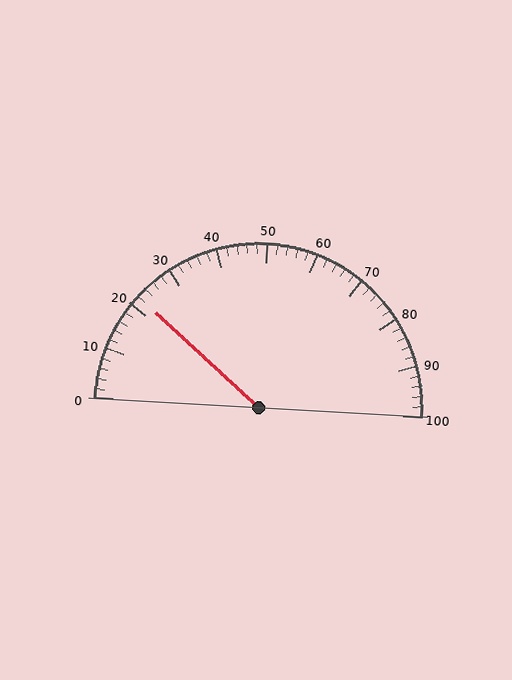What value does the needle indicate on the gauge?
The needle indicates approximately 22.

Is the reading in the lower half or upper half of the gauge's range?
The reading is in the lower half of the range (0 to 100).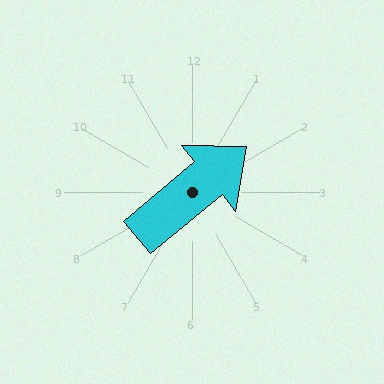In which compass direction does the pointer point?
Northeast.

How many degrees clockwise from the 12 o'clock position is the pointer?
Approximately 50 degrees.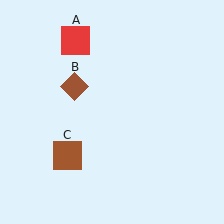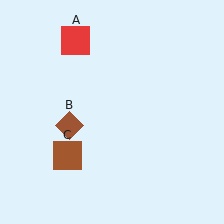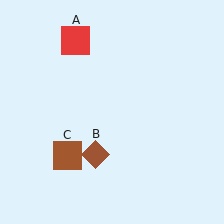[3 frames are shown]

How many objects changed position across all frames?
1 object changed position: brown diamond (object B).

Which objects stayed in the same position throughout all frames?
Red square (object A) and brown square (object C) remained stationary.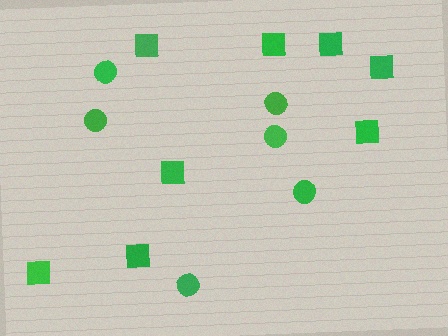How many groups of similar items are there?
There are 2 groups: one group of circles (6) and one group of squares (8).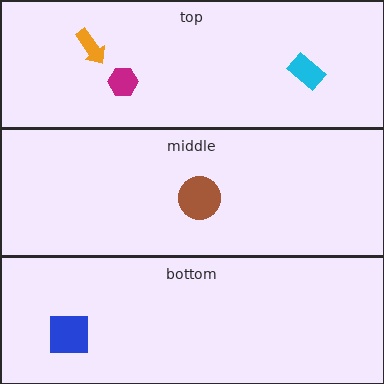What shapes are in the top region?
The magenta hexagon, the cyan rectangle, the orange arrow.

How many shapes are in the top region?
3.